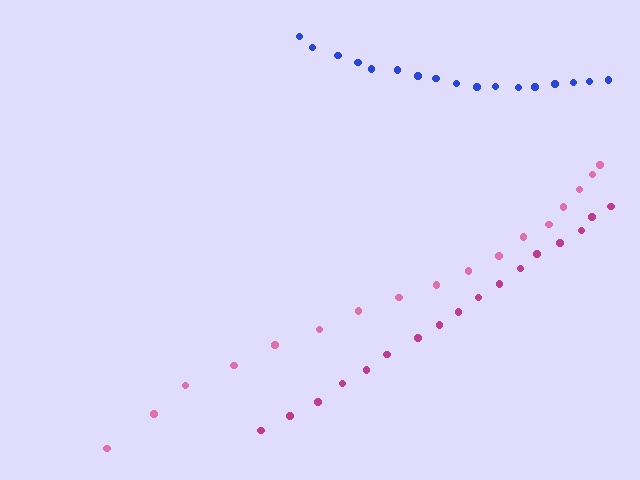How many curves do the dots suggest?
There are 3 distinct paths.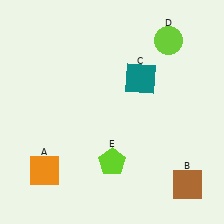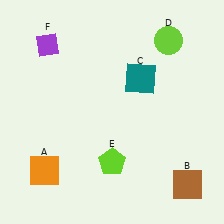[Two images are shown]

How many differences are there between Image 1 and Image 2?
There is 1 difference between the two images.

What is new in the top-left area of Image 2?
A purple diamond (F) was added in the top-left area of Image 2.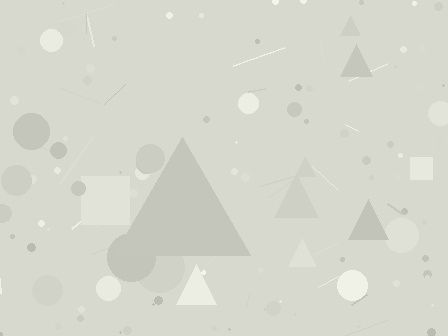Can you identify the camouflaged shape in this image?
The camouflaged shape is a triangle.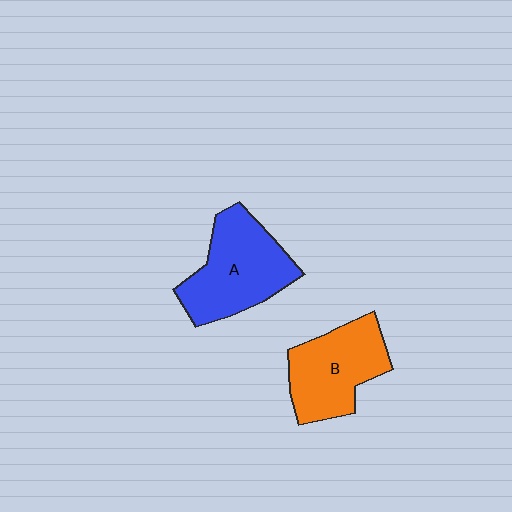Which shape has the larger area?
Shape A (blue).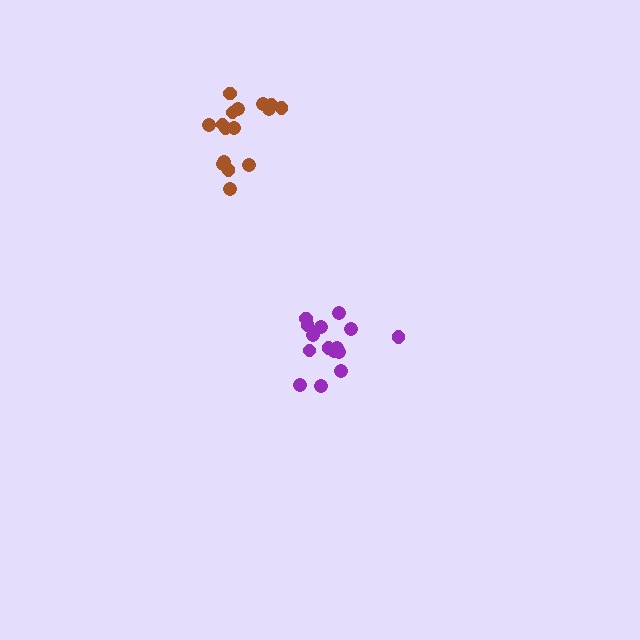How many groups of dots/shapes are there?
There are 2 groups.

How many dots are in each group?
Group 1: 15 dots, Group 2: 16 dots (31 total).